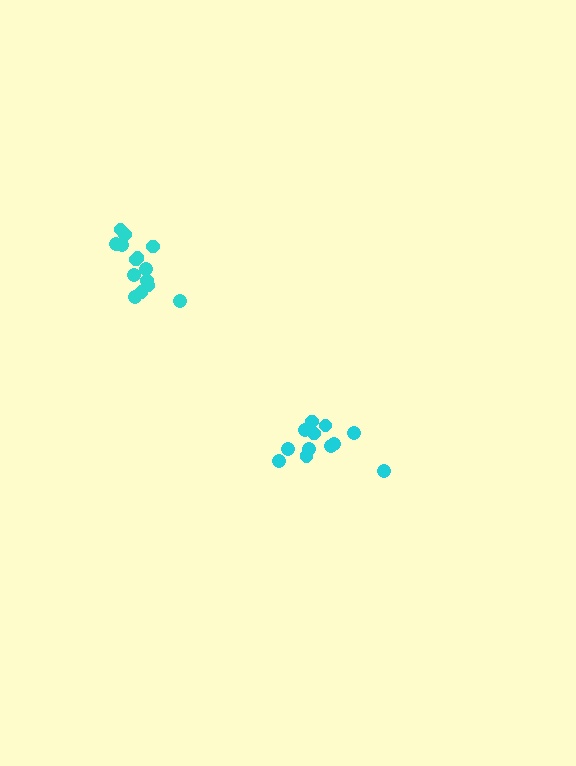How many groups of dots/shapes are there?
There are 2 groups.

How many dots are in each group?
Group 1: 14 dots, Group 2: 12 dots (26 total).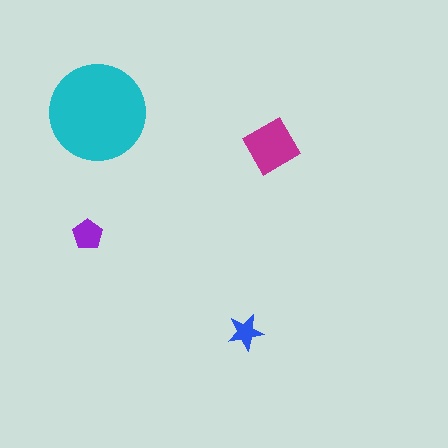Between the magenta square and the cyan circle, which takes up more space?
The cyan circle.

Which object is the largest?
The cyan circle.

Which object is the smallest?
The blue star.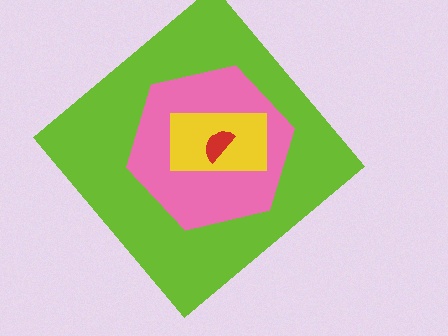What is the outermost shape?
The lime diamond.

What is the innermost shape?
The red semicircle.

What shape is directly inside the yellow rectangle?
The red semicircle.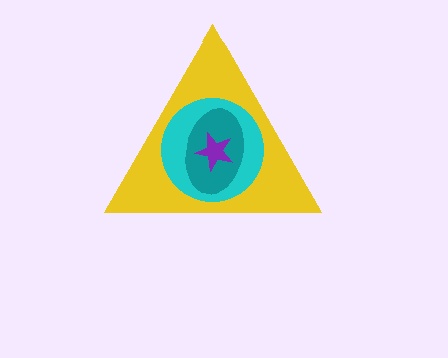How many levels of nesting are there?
4.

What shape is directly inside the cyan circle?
The teal ellipse.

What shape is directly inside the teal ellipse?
The purple star.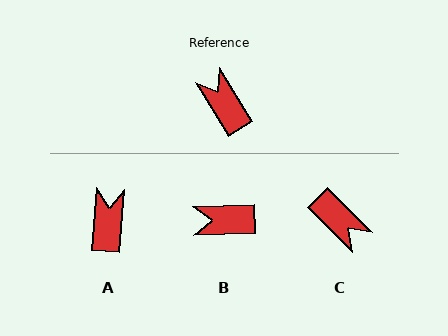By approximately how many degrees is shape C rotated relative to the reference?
Approximately 166 degrees clockwise.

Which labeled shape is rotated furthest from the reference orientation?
C, about 166 degrees away.